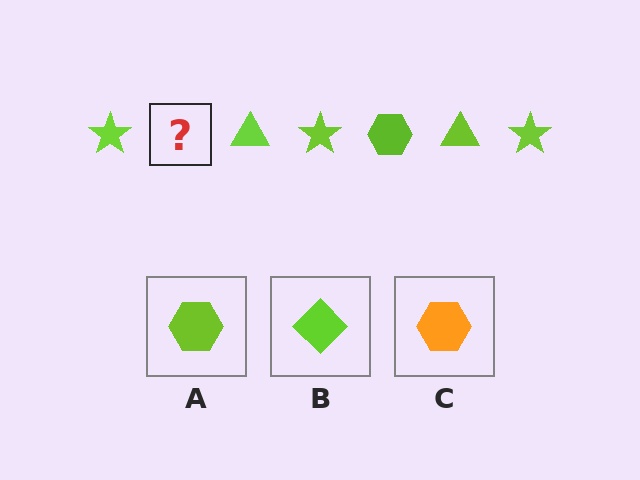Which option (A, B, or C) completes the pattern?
A.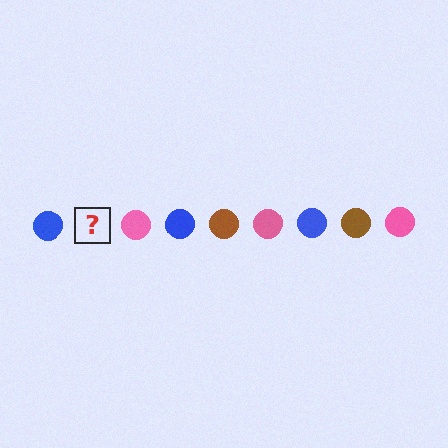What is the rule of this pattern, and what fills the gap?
The rule is that the pattern cycles through blue, brown, pink circles. The gap should be filled with a brown circle.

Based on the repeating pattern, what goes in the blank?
The blank should be a brown circle.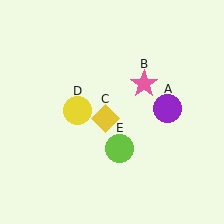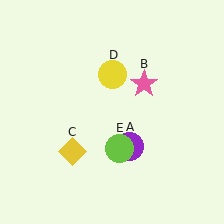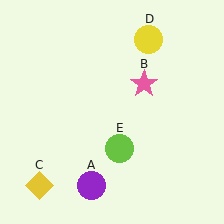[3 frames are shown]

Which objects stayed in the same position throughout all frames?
Pink star (object B) and lime circle (object E) remained stationary.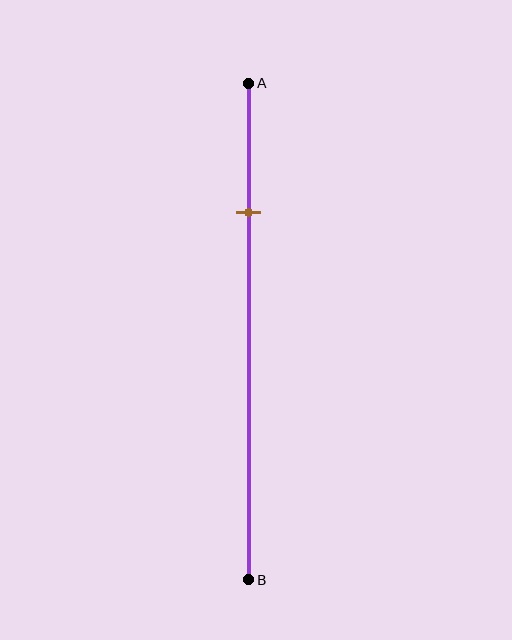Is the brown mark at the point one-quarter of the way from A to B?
Yes, the mark is approximately at the one-quarter point.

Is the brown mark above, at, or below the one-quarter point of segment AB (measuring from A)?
The brown mark is approximately at the one-quarter point of segment AB.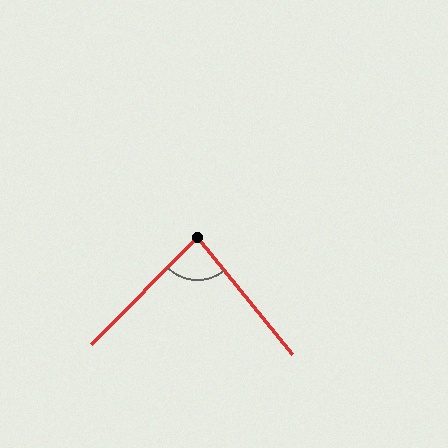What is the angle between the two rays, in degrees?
Approximately 83 degrees.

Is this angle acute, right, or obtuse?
It is acute.